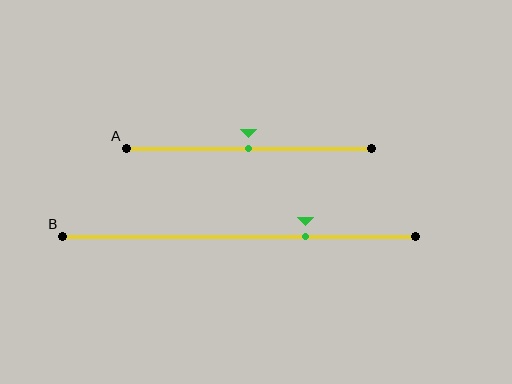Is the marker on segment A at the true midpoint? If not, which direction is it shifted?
Yes, the marker on segment A is at the true midpoint.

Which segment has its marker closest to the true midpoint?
Segment A has its marker closest to the true midpoint.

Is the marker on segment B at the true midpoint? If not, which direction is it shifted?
No, the marker on segment B is shifted to the right by about 19% of the segment length.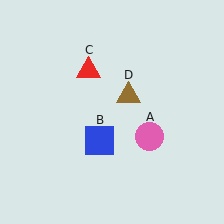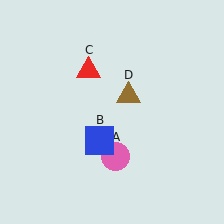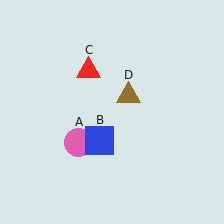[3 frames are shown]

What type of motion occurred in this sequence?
The pink circle (object A) rotated clockwise around the center of the scene.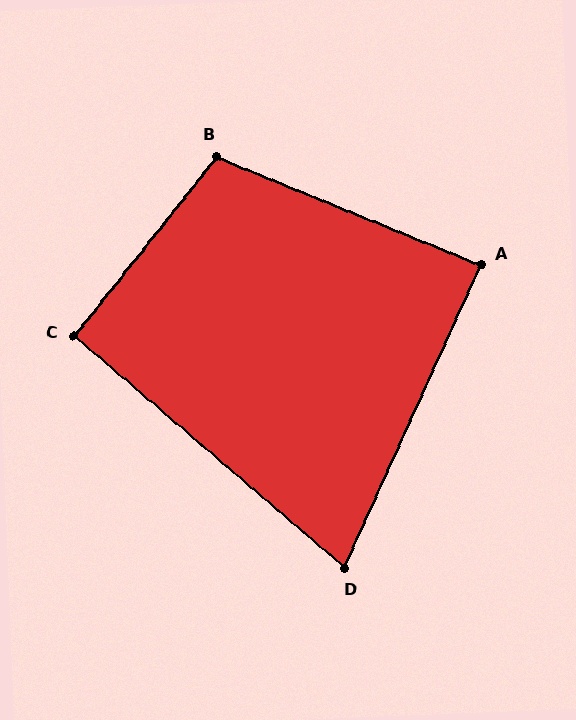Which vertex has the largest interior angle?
B, at approximately 106 degrees.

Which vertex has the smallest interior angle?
D, at approximately 74 degrees.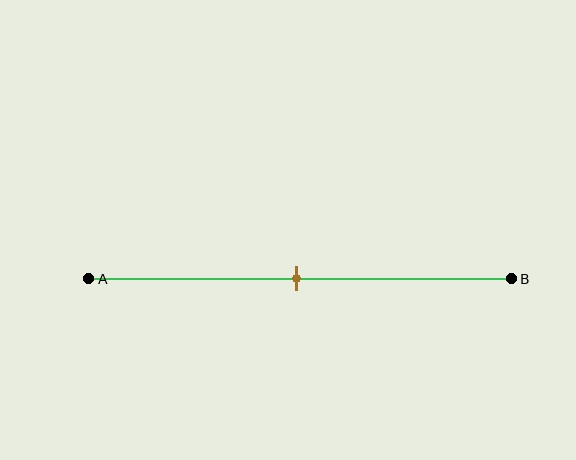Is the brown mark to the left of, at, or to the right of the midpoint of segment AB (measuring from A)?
The brown mark is approximately at the midpoint of segment AB.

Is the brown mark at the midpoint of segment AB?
Yes, the mark is approximately at the midpoint.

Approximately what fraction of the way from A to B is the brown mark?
The brown mark is approximately 50% of the way from A to B.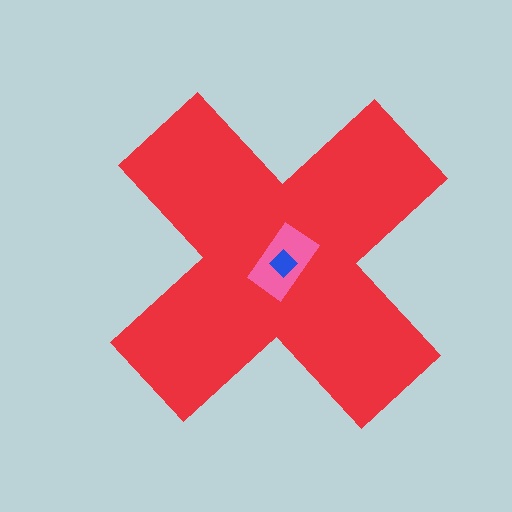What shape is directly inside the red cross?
The pink rectangle.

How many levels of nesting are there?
3.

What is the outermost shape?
The red cross.